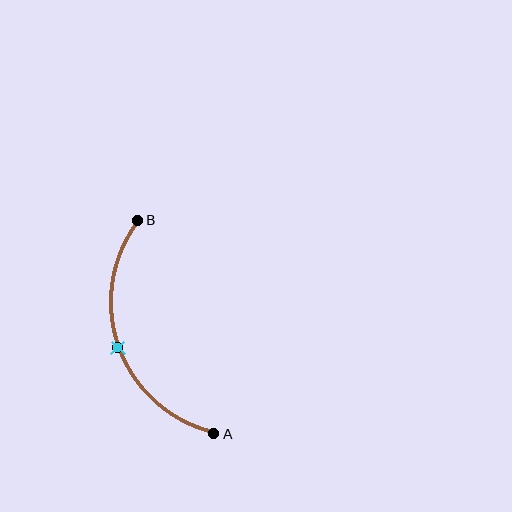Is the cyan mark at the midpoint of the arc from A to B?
Yes. The cyan mark lies on the arc at equal arc-length from both A and B — it is the arc midpoint.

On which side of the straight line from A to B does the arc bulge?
The arc bulges to the left of the straight line connecting A and B.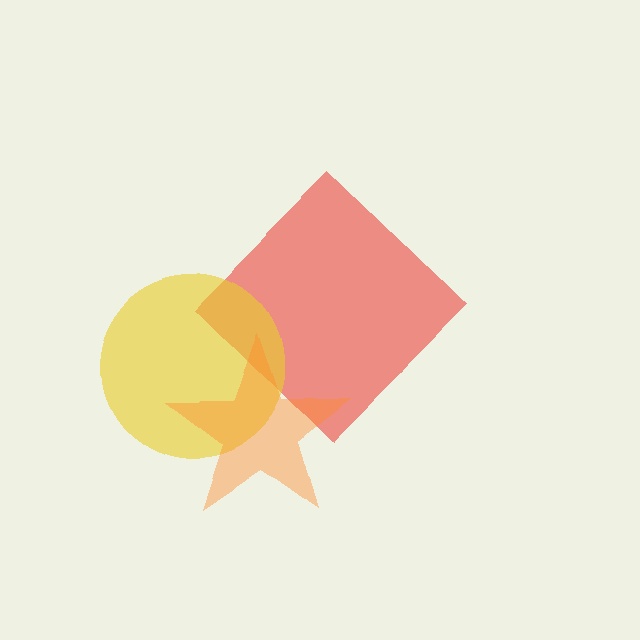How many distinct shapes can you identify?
There are 3 distinct shapes: a red diamond, a yellow circle, an orange star.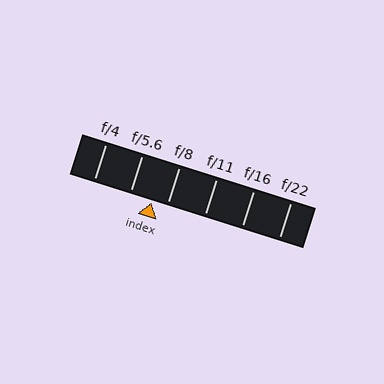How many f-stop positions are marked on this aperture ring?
There are 6 f-stop positions marked.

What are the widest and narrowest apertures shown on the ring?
The widest aperture shown is f/4 and the narrowest is f/22.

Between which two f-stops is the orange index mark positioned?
The index mark is between f/5.6 and f/8.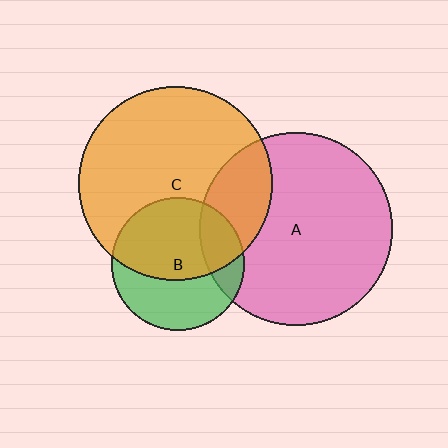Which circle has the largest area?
Circle C (orange).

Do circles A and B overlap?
Yes.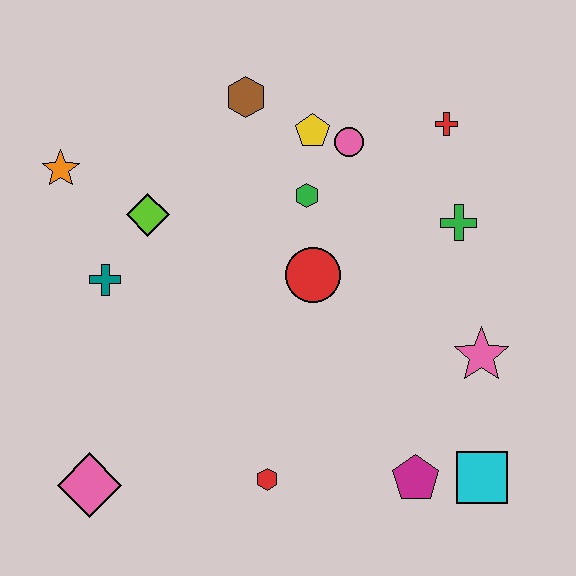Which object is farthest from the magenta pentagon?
The orange star is farthest from the magenta pentagon.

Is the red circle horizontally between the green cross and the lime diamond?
Yes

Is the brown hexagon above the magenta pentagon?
Yes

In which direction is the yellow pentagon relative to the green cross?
The yellow pentagon is to the left of the green cross.